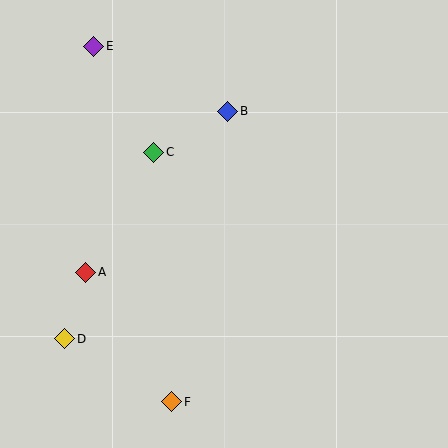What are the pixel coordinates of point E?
Point E is at (94, 46).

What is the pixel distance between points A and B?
The distance between A and B is 215 pixels.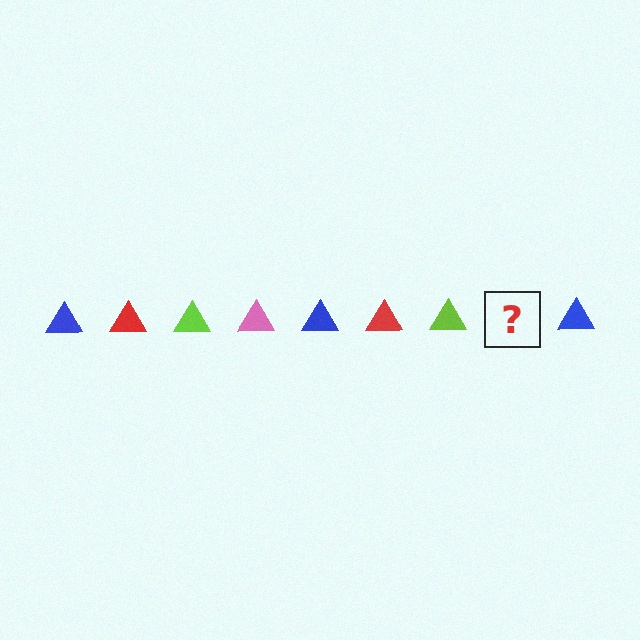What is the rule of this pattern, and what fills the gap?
The rule is that the pattern cycles through blue, red, lime, pink triangles. The gap should be filled with a pink triangle.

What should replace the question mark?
The question mark should be replaced with a pink triangle.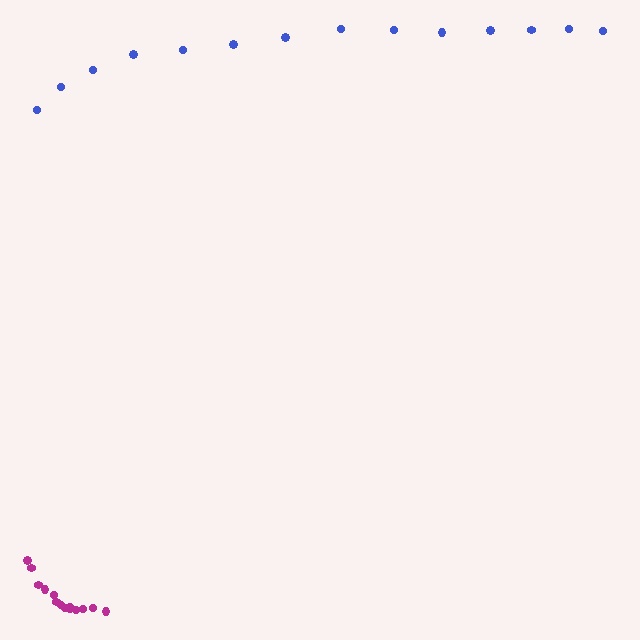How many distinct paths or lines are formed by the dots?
There are 2 distinct paths.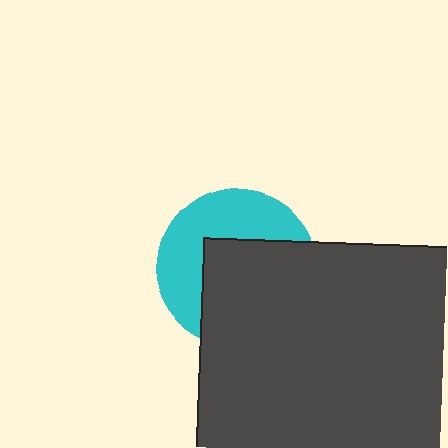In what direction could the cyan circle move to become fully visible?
The cyan circle could move toward the upper-left. That would shift it out from behind the dark gray rectangle entirely.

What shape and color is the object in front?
The object in front is a dark gray rectangle.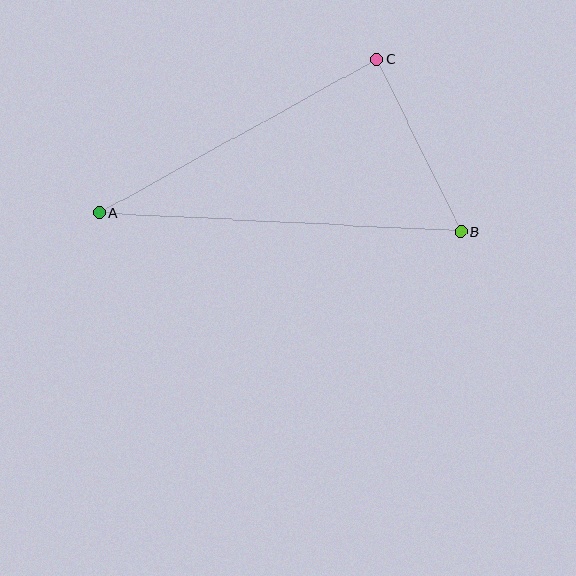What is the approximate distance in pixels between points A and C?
The distance between A and C is approximately 318 pixels.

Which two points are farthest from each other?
Points A and B are farthest from each other.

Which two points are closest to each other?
Points B and C are closest to each other.